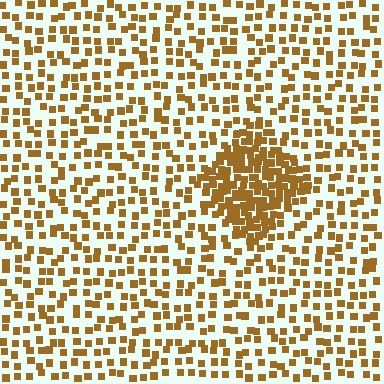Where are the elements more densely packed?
The elements are more densely packed inside the diamond boundary.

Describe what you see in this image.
The image contains small brown elements arranged at two different densities. A diamond-shaped region is visible where the elements are more densely packed than the surrounding area.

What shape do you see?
I see a diamond.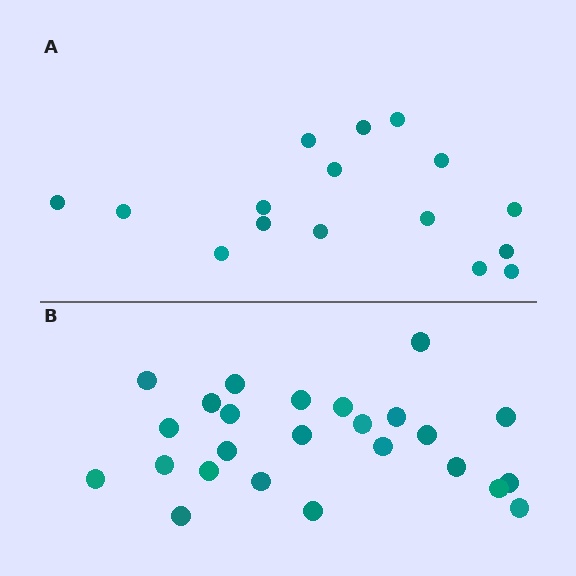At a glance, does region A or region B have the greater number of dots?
Region B (the bottom region) has more dots.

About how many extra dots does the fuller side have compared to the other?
Region B has roughly 8 or so more dots than region A.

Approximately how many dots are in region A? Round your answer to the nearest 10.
About 20 dots. (The exact count is 16, which rounds to 20.)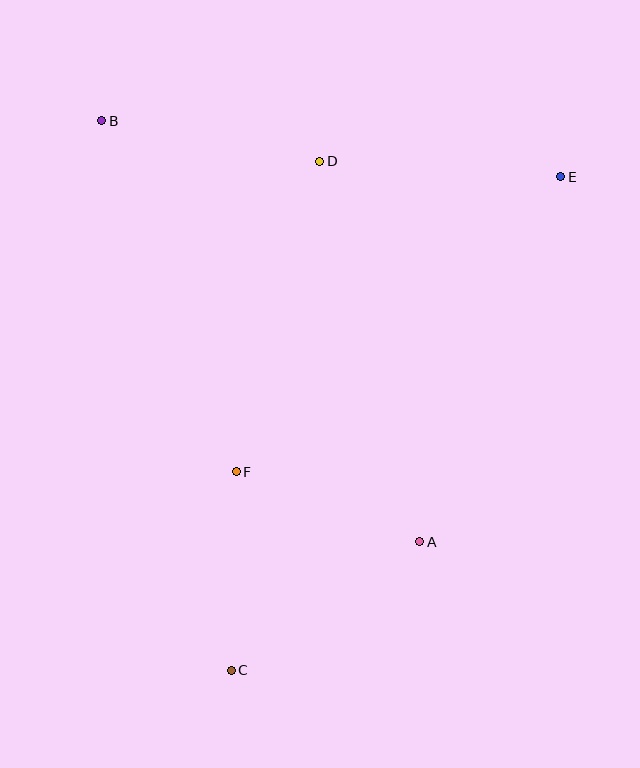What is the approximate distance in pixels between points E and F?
The distance between E and F is approximately 439 pixels.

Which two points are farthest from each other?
Points C and E are farthest from each other.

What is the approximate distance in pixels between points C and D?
The distance between C and D is approximately 517 pixels.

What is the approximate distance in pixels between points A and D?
The distance between A and D is approximately 394 pixels.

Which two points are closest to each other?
Points A and F are closest to each other.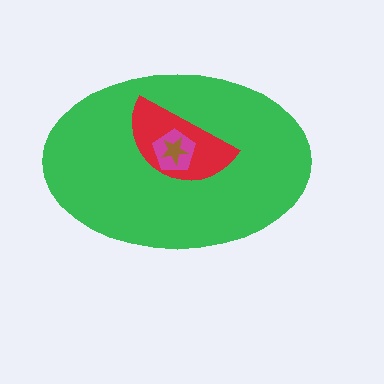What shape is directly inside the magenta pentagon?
The brown star.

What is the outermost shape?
The green ellipse.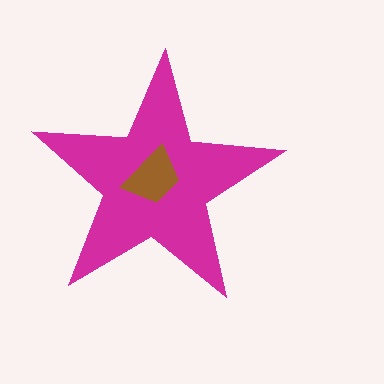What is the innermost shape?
The brown trapezoid.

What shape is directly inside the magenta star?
The brown trapezoid.